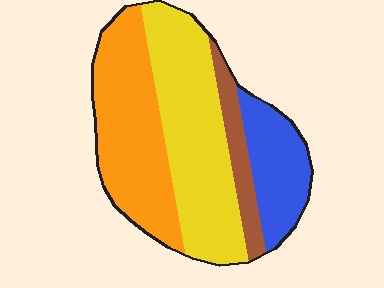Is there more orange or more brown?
Orange.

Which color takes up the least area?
Brown, at roughly 10%.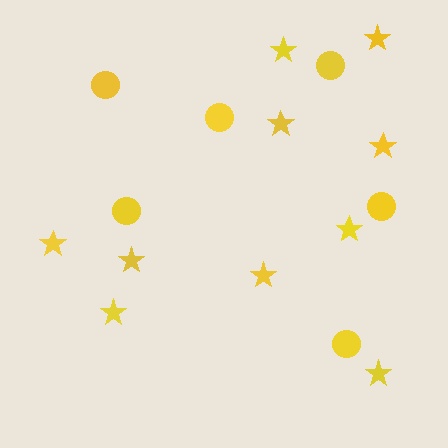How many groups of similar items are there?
There are 2 groups: one group of stars (10) and one group of circles (6).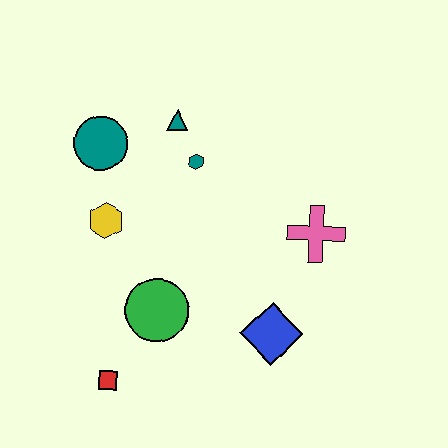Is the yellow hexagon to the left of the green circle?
Yes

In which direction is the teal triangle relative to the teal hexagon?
The teal triangle is above the teal hexagon.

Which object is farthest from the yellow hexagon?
The pink cross is farthest from the yellow hexagon.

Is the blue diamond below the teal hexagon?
Yes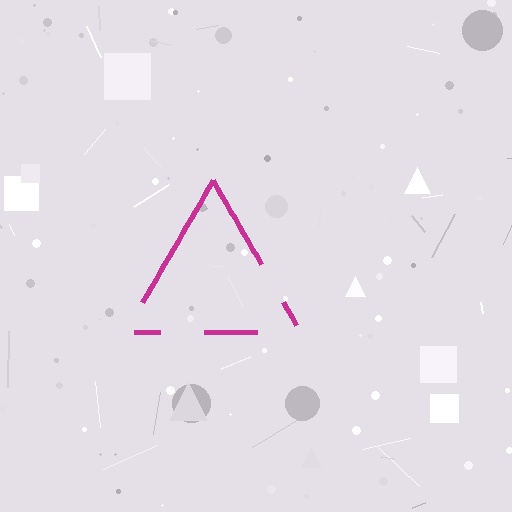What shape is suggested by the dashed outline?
The dashed outline suggests a triangle.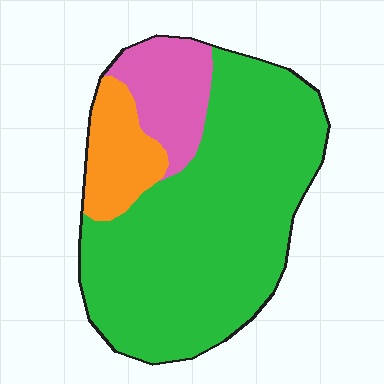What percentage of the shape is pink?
Pink takes up less than a sixth of the shape.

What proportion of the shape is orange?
Orange covers 13% of the shape.